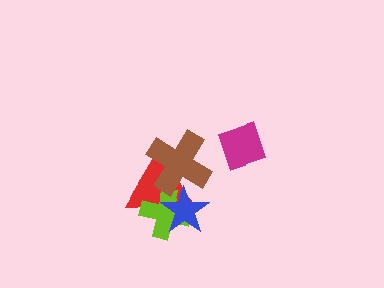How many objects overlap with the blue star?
3 objects overlap with the blue star.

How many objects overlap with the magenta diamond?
0 objects overlap with the magenta diamond.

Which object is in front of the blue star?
The brown cross is in front of the blue star.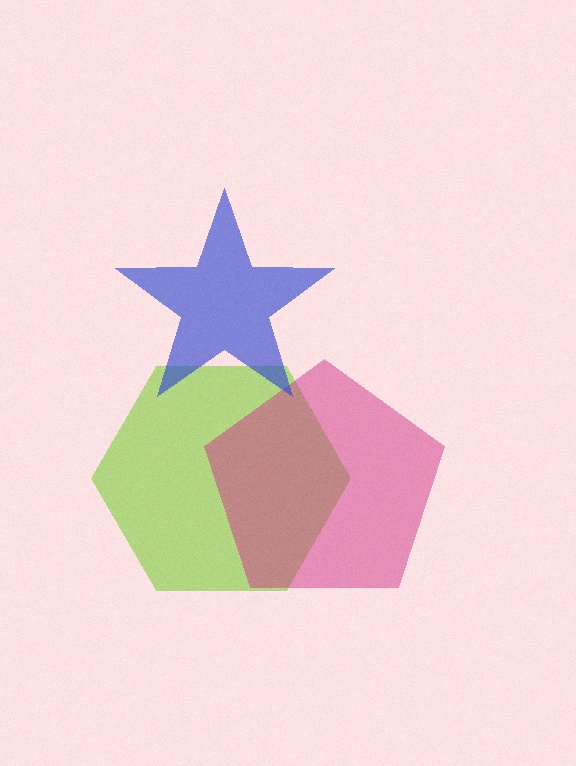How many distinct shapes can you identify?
There are 3 distinct shapes: a lime hexagon, a magenta pentagon, a blue star.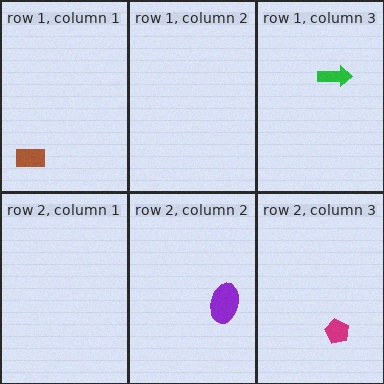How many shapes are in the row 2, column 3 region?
1.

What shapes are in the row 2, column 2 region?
The purple ellipse.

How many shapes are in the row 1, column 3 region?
1.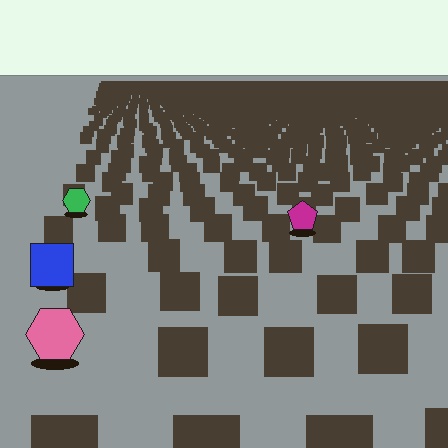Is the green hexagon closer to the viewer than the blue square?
No. The blue square is closer — you can tell from the texture gradient: the ground texture is coarser near it.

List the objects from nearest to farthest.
From nearest to farthest: the pink hexagon, the blue square, the magenta pentagon, the green hexagon.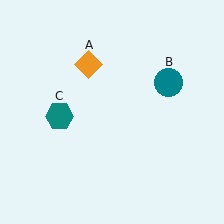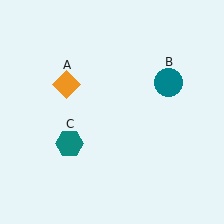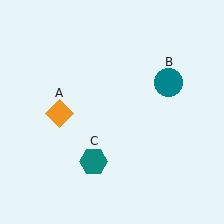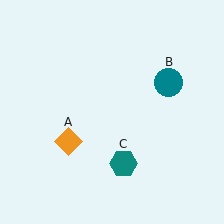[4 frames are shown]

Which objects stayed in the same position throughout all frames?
Teal circle (object B) remained stationary.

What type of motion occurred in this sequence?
The orange diamond (object A), teal hexagon (object C) rotated counterclockwise around the center of the scene.